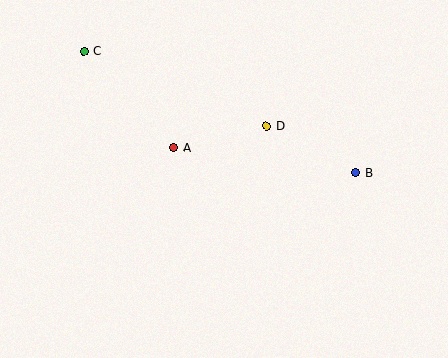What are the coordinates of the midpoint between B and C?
The midpoint between B and C is at (220, 112).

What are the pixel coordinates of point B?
Point B is at (356, 173).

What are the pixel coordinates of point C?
Point C is at (84, 51).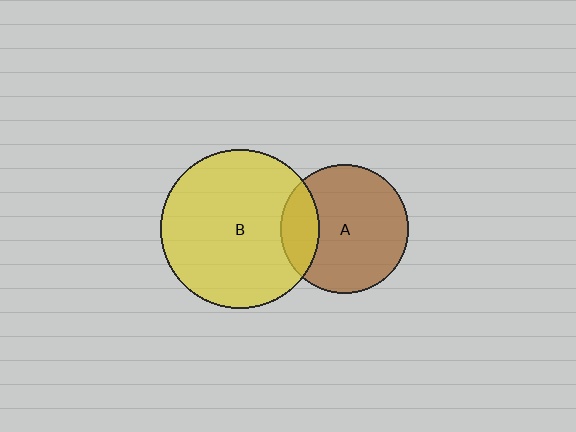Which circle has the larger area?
Circle B (yellow).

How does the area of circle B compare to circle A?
Approximately 1.5 times.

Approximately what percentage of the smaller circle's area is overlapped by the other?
Approximately 20%.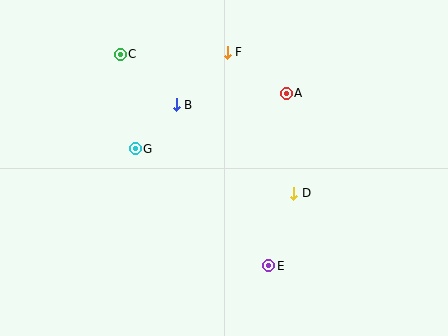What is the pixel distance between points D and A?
The distance between D and A is 101 pixels.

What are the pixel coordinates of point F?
Point F is at (227, 52).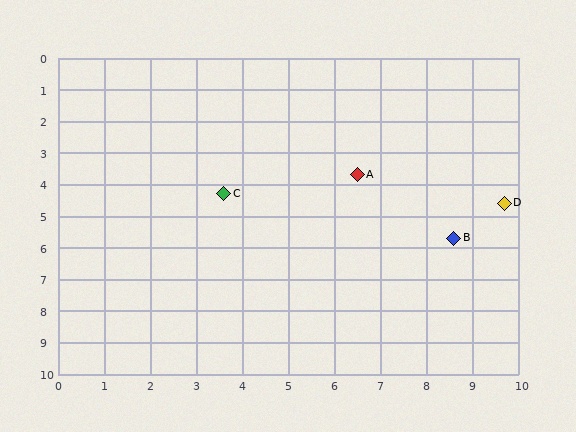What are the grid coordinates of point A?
Point A is at approximately (6.5, 3.7).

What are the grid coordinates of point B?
Point B is at approximately (8.6, 5.7).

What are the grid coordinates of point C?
Point C is at approximately (3.6, 4.3).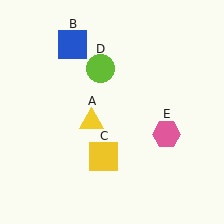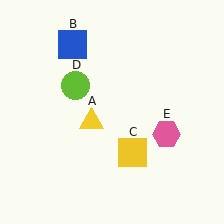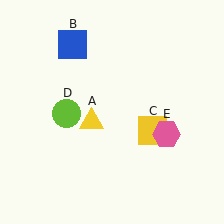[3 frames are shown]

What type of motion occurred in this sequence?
The yellow square (object C), lime circle (object D) rotated counterclockwise around the center of the scene.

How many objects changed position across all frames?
2 objects changed position: yellow square (object C), lime circle (object D).